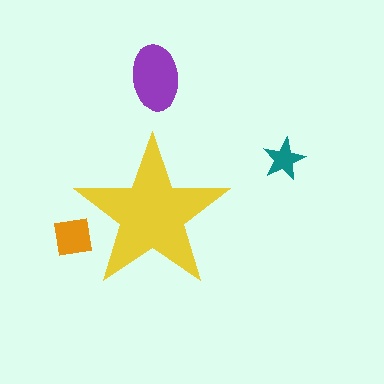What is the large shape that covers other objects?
A yellow star.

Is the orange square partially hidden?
Yes, the orange square is partially hidden behind the yellow star.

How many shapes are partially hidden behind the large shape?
1 shape is partially hidden.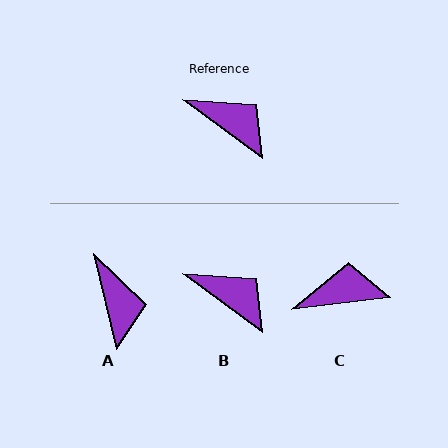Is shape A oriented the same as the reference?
No, it is off by about 41 degrees.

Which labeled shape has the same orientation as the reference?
B.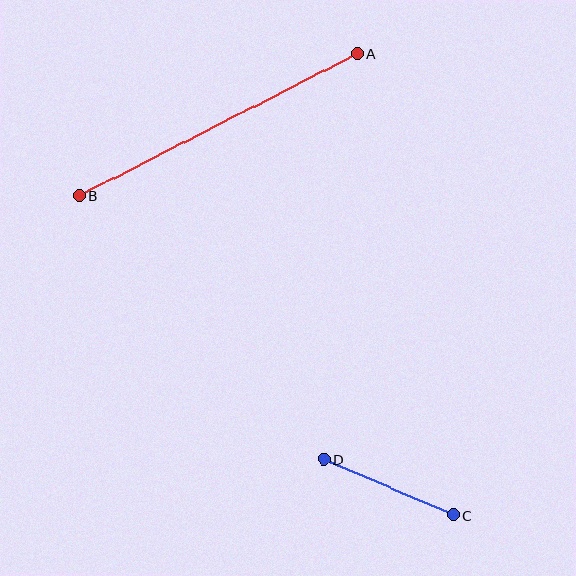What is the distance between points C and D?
The distance is approximately 141 pixels.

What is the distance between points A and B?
The distance is approximately 312 pixels.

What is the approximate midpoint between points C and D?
The midpoint is at approximately (389, 487) pixels.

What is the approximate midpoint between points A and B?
The midpoint is at approximately (218, 125) pixels.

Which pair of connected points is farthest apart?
Points A and B are farthest apart.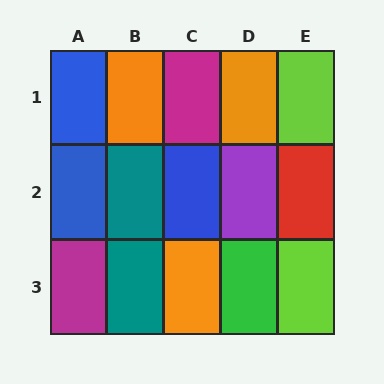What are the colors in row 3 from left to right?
Magenta, teal, orange, green, lime.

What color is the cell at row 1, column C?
Magenta.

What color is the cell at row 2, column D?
Purple.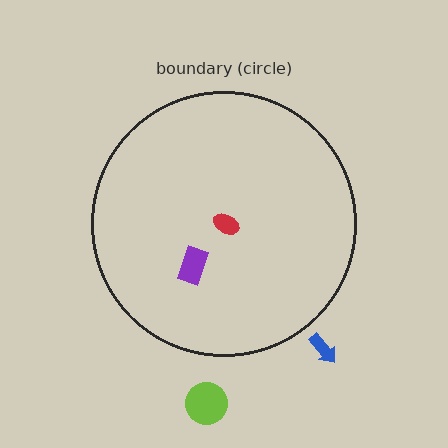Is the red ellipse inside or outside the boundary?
Inside.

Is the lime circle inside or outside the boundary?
Outside.